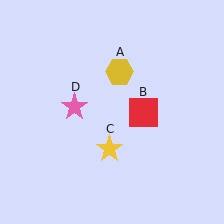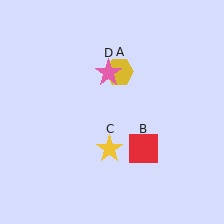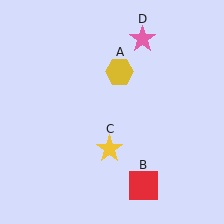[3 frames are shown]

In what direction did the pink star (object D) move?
The pink star (object D) moved up and to the right.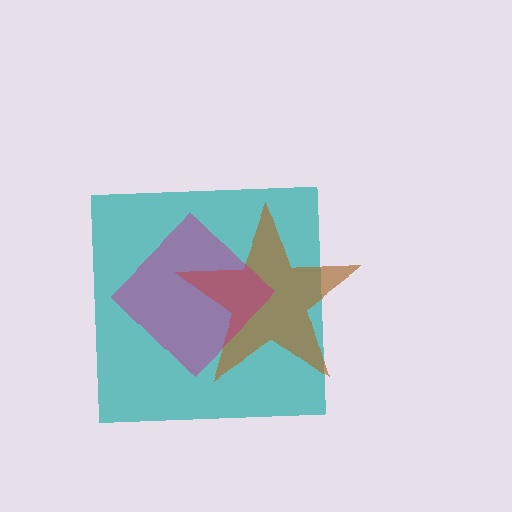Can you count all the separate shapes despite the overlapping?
Yes, there are 3 separate shapes.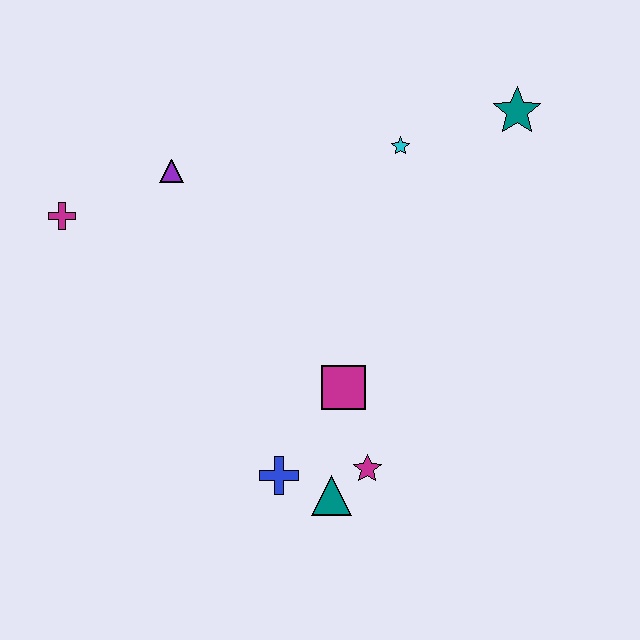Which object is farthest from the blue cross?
The teal star is farthest from the blue cross.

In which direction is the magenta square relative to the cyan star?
The magenta square is below the cyan star.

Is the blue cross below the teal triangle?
No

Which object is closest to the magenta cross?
The purple triangle is closest to the magenta cross.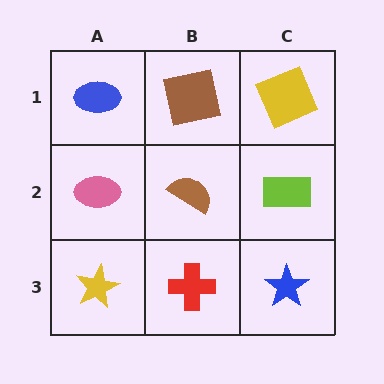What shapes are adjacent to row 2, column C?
A yellow square (row 1, column C), a blue star (row 3, column C), a brown semicircle (row 2, column B).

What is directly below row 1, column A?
A pink ellipse.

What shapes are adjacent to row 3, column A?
A pink ellipse (row 2, column A), a red cross (row 3, column B).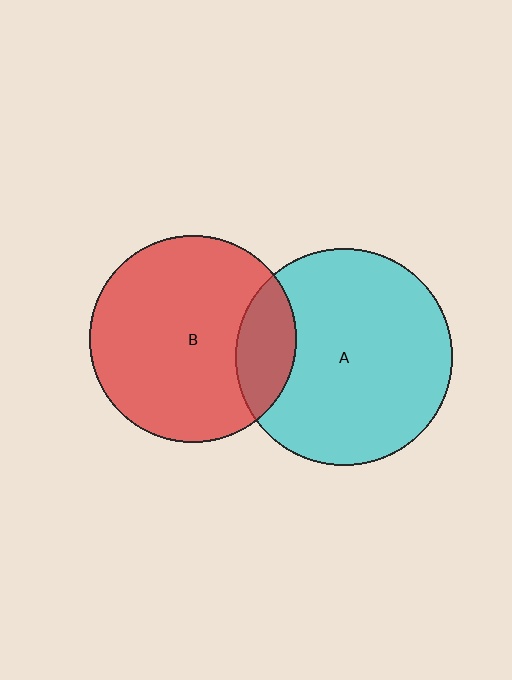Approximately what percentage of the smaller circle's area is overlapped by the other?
Approximately 20%.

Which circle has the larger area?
Circle A (cyan).